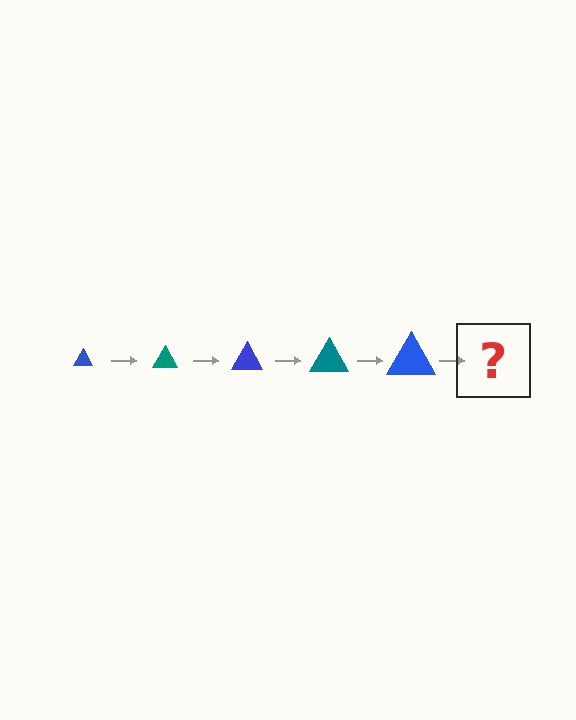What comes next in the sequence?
The next element should be a teal triangle, larger than the previous one.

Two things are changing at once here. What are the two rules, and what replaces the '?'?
The two rules are that the triangle grows larger each step and the color cycles through blue and teal. The '?' should be a teal triangle, larger than the previous one.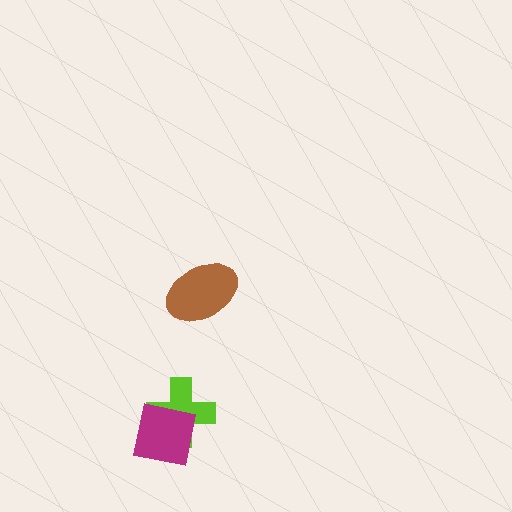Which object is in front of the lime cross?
The magenta square is in front of the lime cross.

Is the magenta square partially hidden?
No, no other shape covers it.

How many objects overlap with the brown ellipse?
0 objects overlap with the brown ellipse.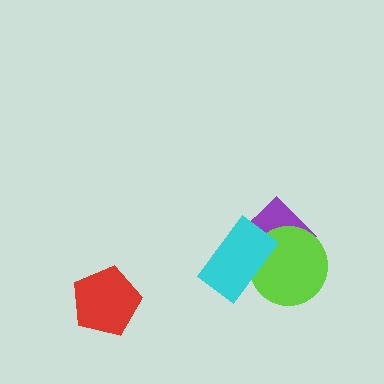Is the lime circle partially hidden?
Yes, it is partially covered by another shape.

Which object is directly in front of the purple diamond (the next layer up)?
The lime circle is directly in front of the purple diamond.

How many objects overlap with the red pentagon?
0 objects overlap with the red pentagon.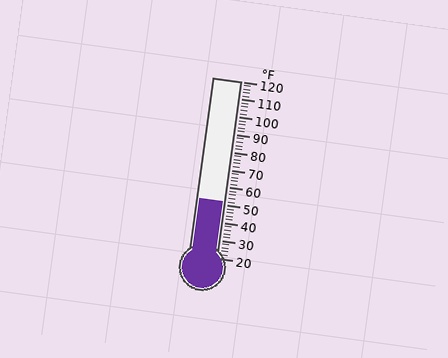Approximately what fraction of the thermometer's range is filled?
The thermometer is filled to approximately 30% of its range.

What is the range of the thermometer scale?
The thermometer scale ranges from 20°F to 120°F.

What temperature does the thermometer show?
The thermometer shows approximately 52°F.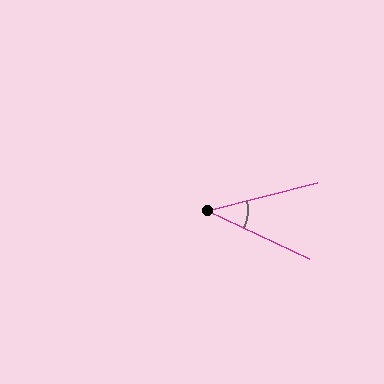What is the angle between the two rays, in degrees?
Approximately 39 degrees.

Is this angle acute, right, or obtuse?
It is acute.